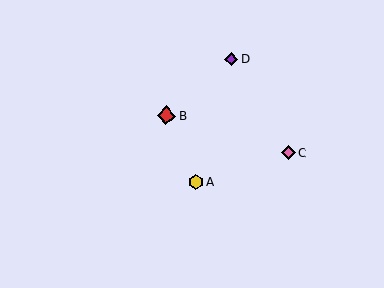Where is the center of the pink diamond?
The center of the pink diamond is at (288, 153).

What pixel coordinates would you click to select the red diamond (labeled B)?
Click at (166, 115) to select the red diamond B.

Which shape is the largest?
The red diamond (labeled B) is the largest.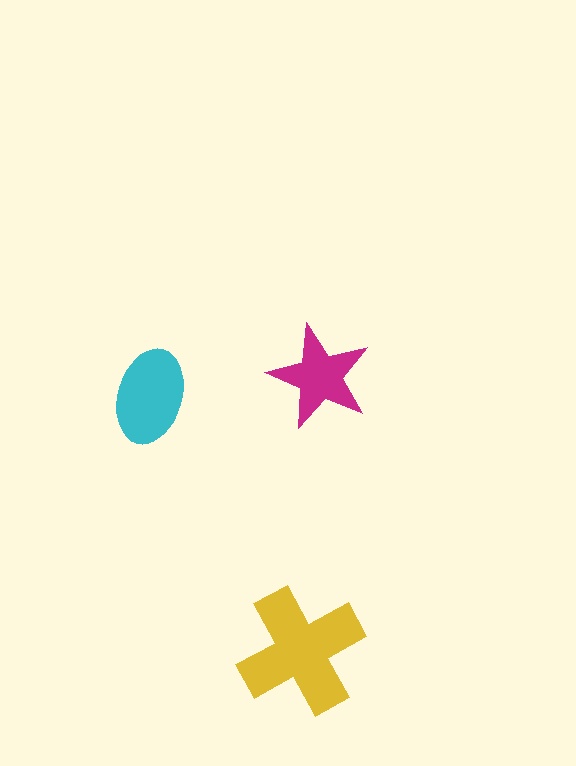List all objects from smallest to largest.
The magenta star, the cyan ellipse, the yellow cross.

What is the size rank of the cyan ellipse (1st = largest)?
2nd.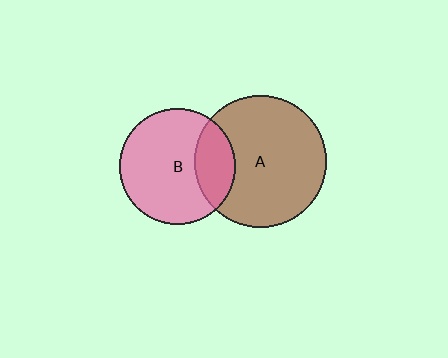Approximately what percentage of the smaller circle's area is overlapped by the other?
Approximately 25%.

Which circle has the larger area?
Circle A (brown).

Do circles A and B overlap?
Yes.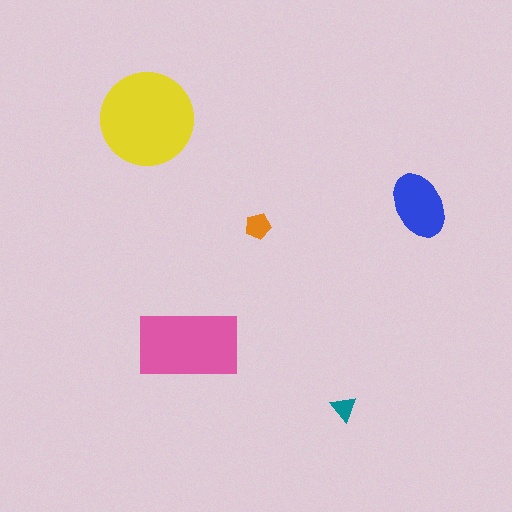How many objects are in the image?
There are 5 objects in the image.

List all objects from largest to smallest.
The yellow circle, the pink rectangle, the blue ellipse, the orange pentagon, the teal triangle.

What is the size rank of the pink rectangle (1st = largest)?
2nd.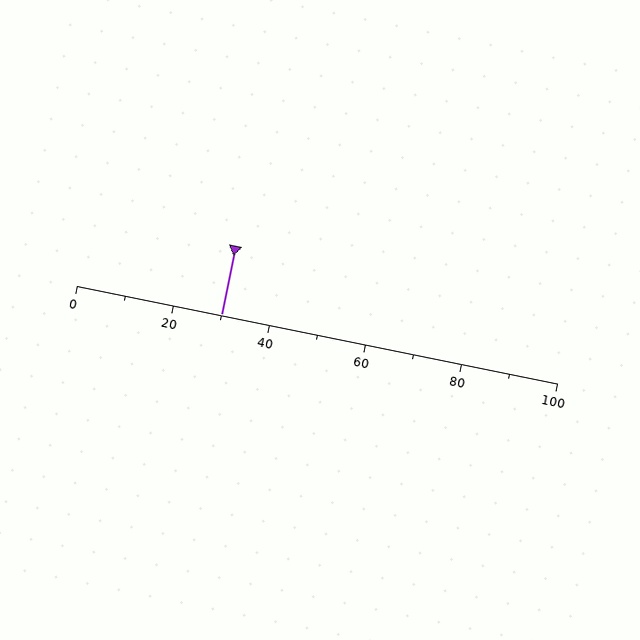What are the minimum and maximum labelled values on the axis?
The axis runs from 0 to 100.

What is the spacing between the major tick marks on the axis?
The major ticks are spaced 20 apart.